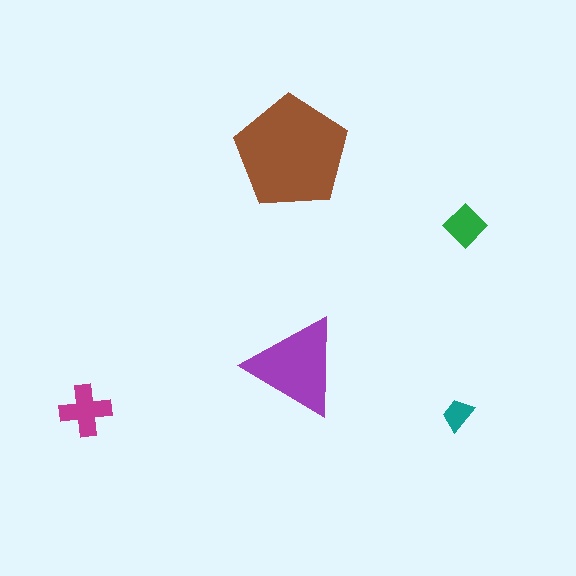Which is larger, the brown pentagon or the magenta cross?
The brown pentagon.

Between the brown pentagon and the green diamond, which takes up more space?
The brown pentagon.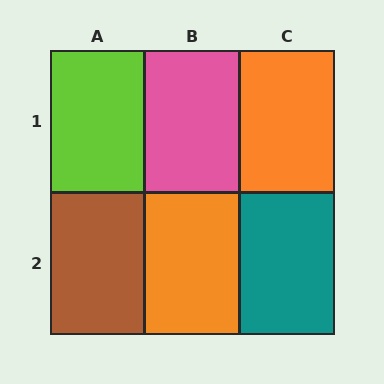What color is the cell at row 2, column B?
Orange.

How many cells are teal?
1 cell is teal.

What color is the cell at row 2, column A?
Brown.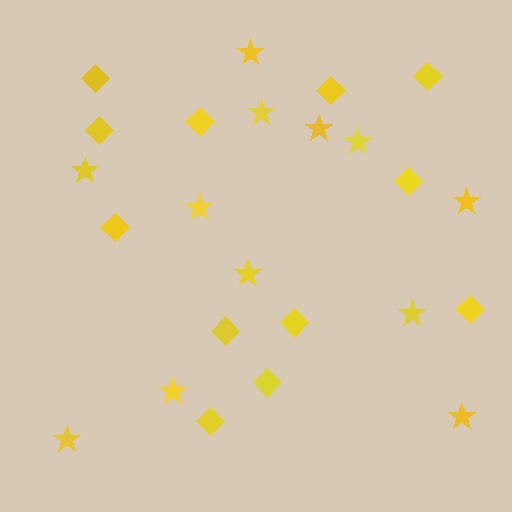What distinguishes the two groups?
There are 2 groups: one group of diamonds (12) and one group of stars (12).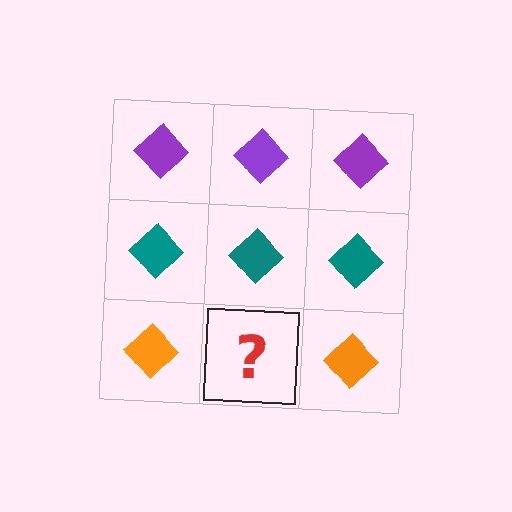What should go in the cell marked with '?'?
The missing cell should contain an orange diamond.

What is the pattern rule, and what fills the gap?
The rule is that each row has a consistent color. The gap should be filled with an orange diamond.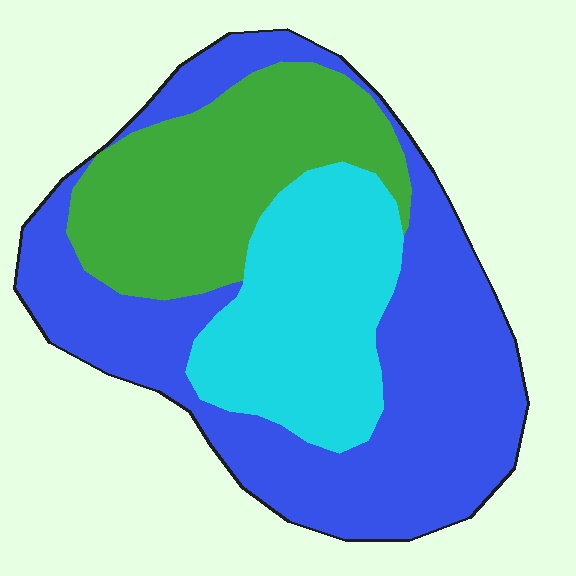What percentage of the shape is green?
Green takes up about one quarter (1/4) of the shape.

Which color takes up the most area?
Blue, at roughly 50%.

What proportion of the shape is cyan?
Cyan covers around 25% of the shape.